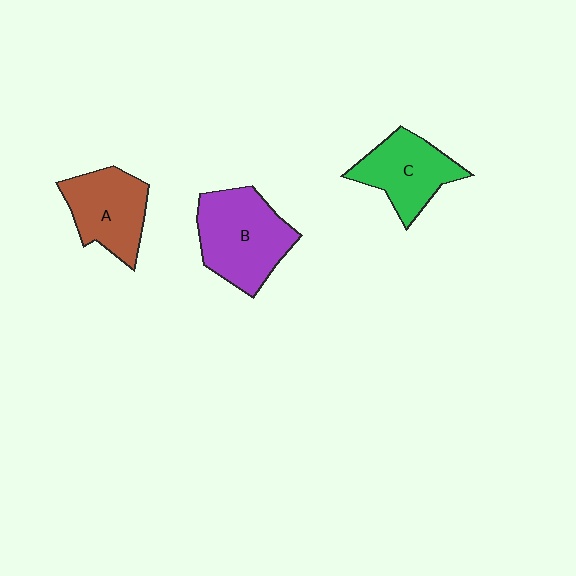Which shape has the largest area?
Shape B (purple).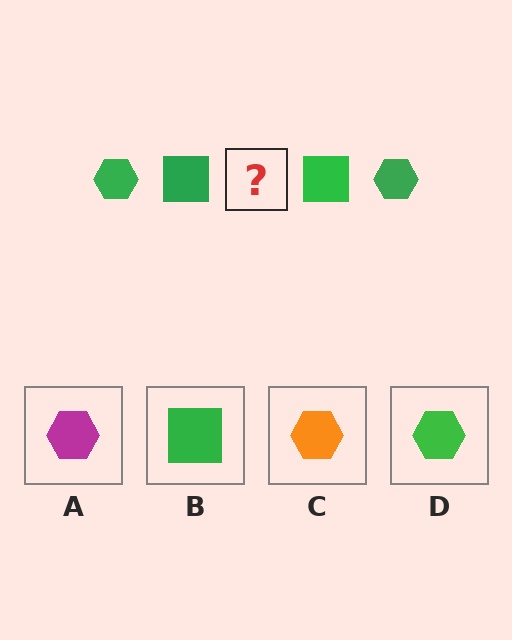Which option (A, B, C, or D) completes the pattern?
D.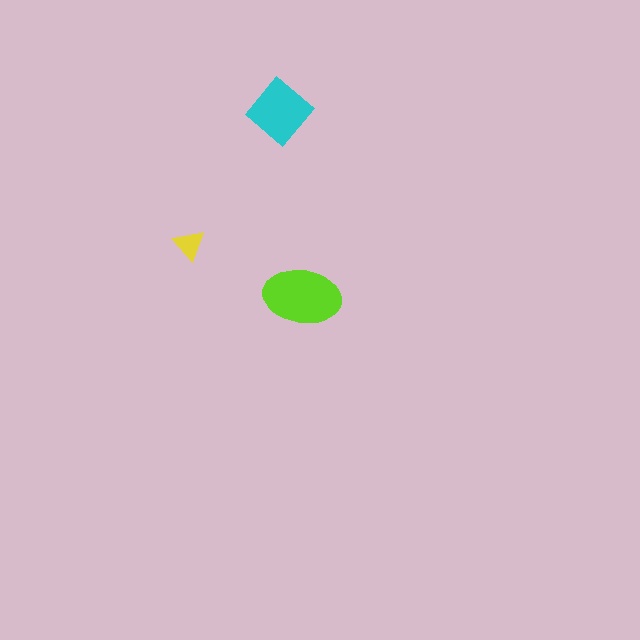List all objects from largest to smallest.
The lime ellipse, the cyan diamond, the yellow triangle.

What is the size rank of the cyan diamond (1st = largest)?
2nd.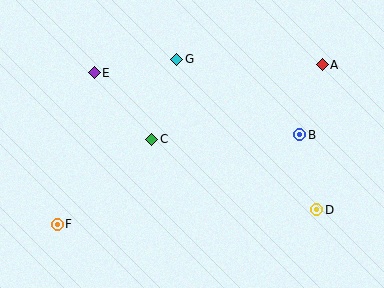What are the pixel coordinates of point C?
Point C is at (152, 139).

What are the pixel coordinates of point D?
Point D is at (317, 210).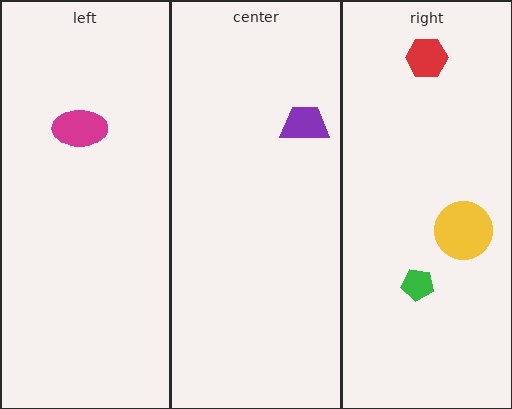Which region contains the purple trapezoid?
The center region.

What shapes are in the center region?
The purple trapezoid.